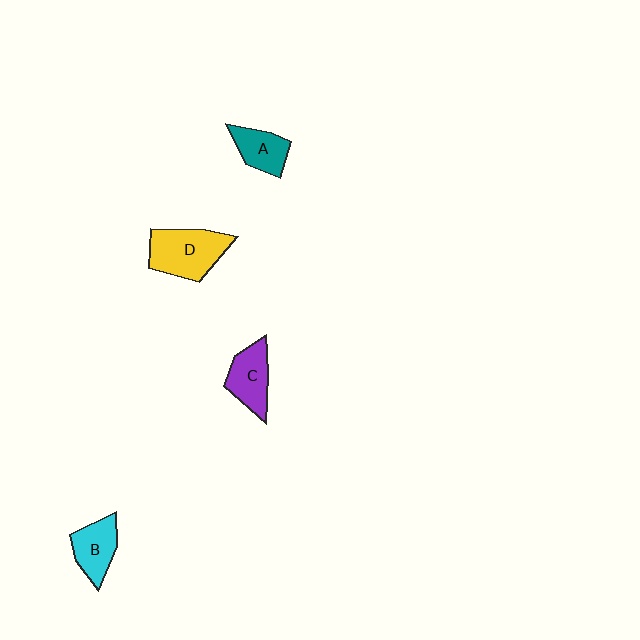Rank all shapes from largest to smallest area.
From largest to smallest: D (yellow), C (purple), B (cyan), A (teal).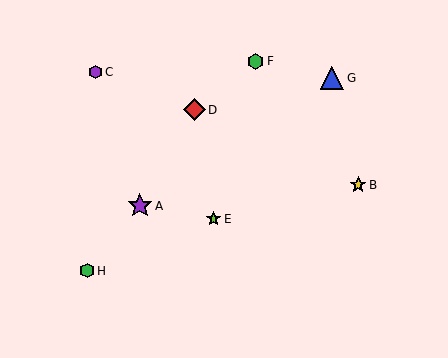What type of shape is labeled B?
Shape B is a yellow star.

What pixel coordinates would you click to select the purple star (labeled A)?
Click at (140, 206) to select the purple star A.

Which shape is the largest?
The purple star (labeled A) is the largest.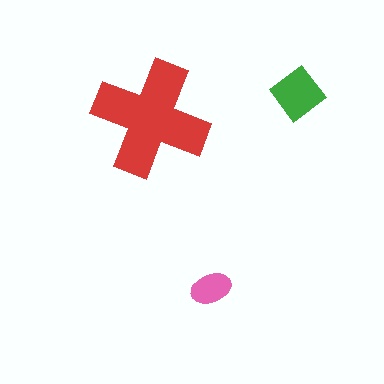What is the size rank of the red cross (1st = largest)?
1st.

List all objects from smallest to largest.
The pink ellipse, the green diamond, the red cross.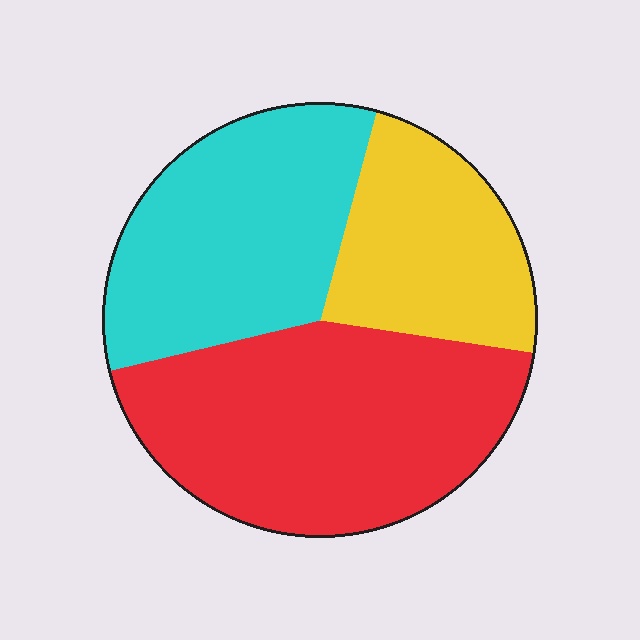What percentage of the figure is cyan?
Cyan covers roughly 35% of the figure.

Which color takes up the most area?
Red, at roughly 45%.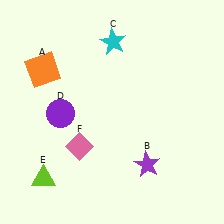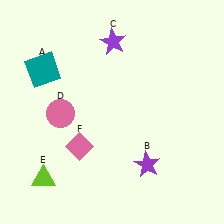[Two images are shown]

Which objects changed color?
A changed from orange to teal. C changed from cyan to purple. D changed from purple to pink.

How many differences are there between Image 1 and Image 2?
There are 3 differences between the two images.